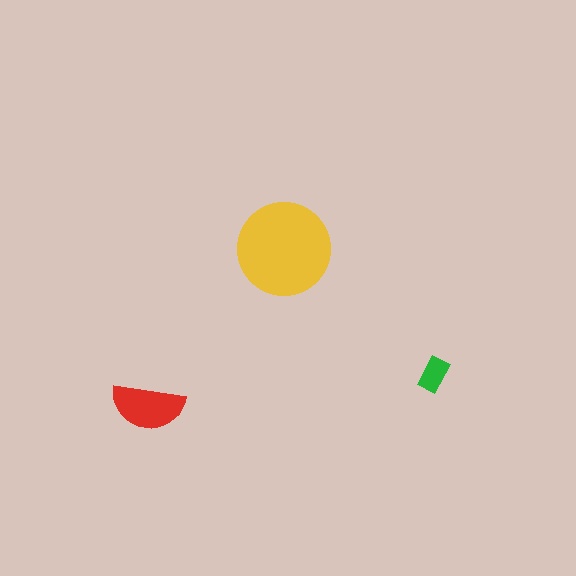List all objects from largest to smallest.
The yellow circle, the red semicircle, the green rectangle.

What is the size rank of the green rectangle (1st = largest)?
3rd.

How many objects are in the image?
There are 3 objects in the image.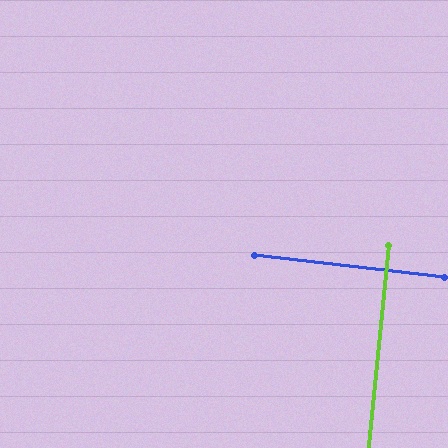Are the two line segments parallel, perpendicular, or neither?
Perpendicular — they meet at approximately 89°.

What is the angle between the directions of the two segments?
Approximately 89 degrees.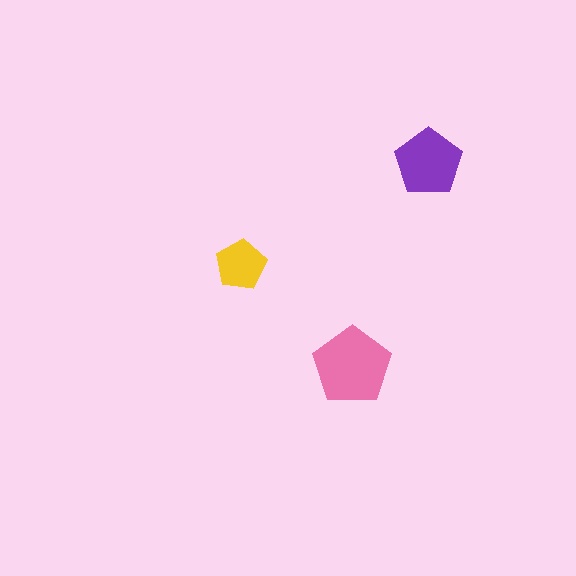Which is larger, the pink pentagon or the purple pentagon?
The pink one.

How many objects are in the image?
There are 3 objects in the image.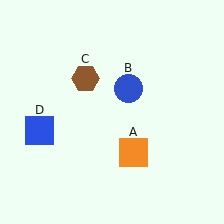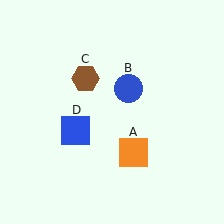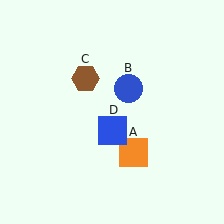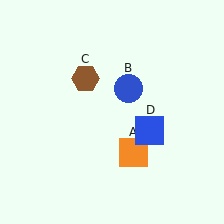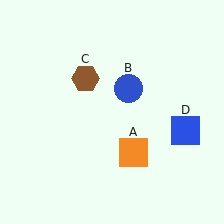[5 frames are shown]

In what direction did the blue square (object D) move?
The blue square (object D) moved right.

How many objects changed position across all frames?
1 object changed position: blue square (object D).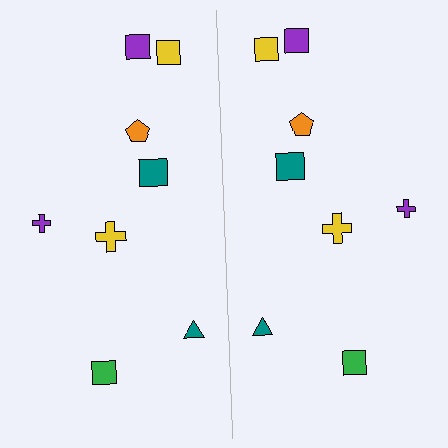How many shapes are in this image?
There are 16 shapes in this image.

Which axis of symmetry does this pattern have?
The pattern has a vertical axis of symmetry running through the center of the image.